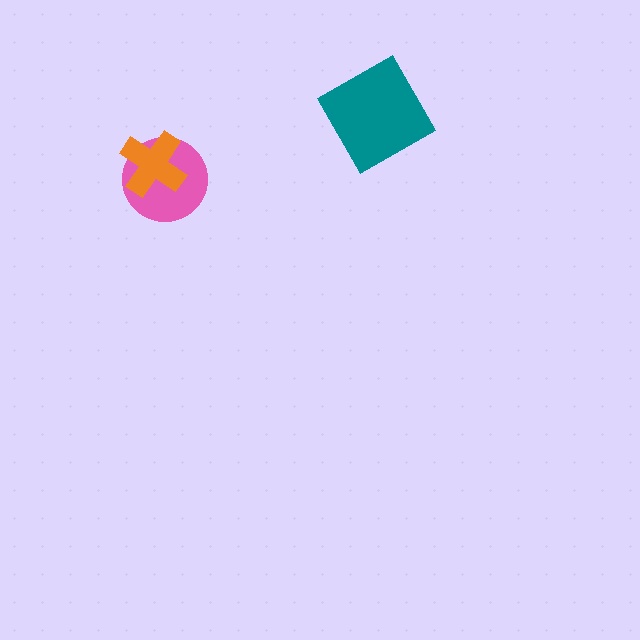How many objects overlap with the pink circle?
1 object overlaps with the pink circle.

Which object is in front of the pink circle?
The orange cross is in front of the pink circle.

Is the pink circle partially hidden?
Yes, it is partially covered by another shape.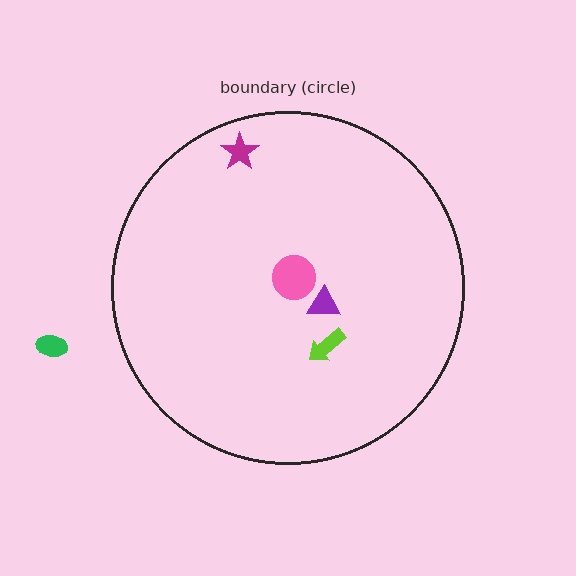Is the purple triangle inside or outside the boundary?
Inside.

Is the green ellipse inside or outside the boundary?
Outside.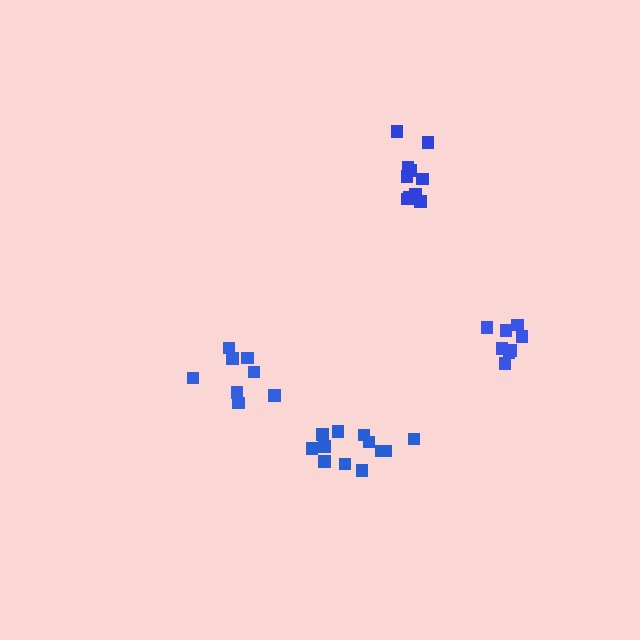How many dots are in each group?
Group 1: 8 dots, Group 2: 12 dots, Group 3: 10 dots, Group 4: 8 dots (38 total).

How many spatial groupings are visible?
There are 4 spatial groupings.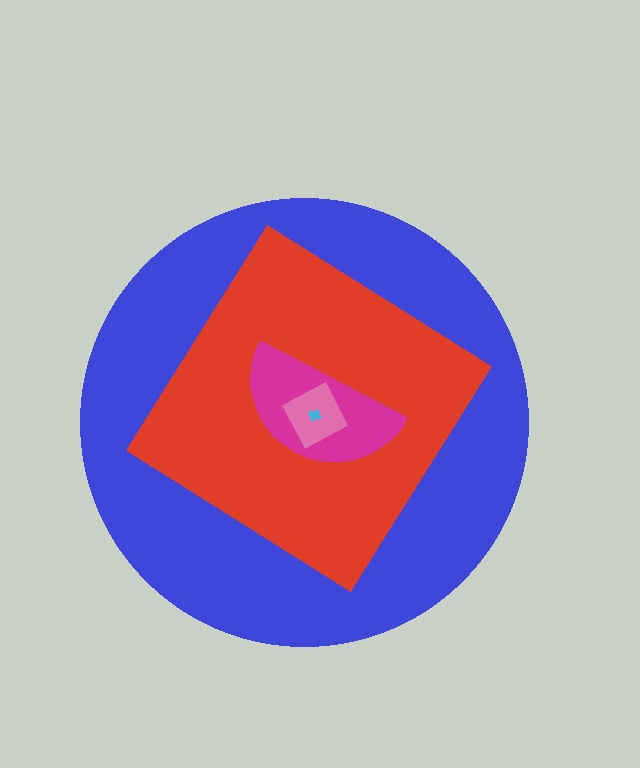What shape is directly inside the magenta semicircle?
The pink square.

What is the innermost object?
The cyan cross.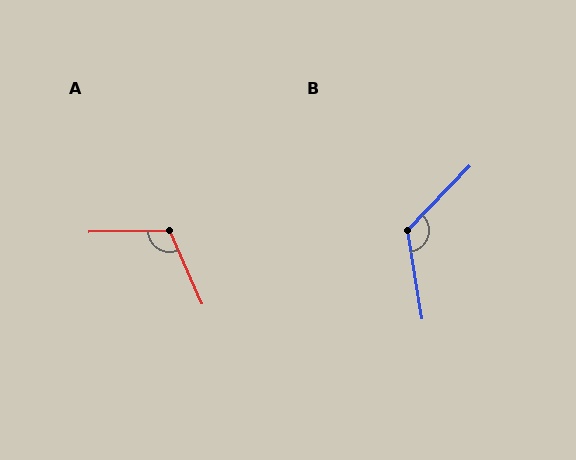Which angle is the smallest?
A, at approximately 113 degrees.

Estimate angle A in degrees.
Approximately 113 degrees.